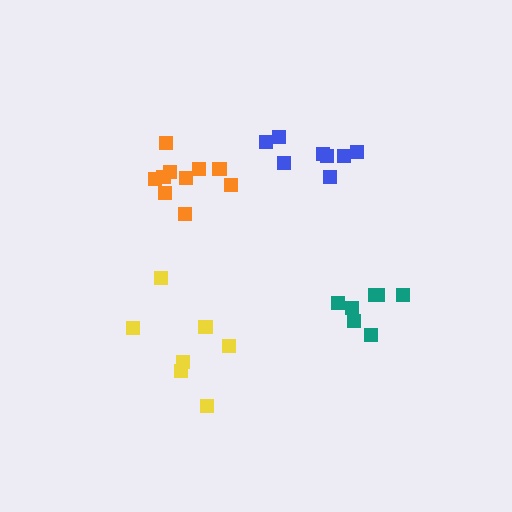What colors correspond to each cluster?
The clusters are colored: orange, yellow, blue, teal.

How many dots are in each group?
Group 1: 10 dots, Group 2: 7 dots, Group 3: 8 dots, Group 4: 7 dots (32 total).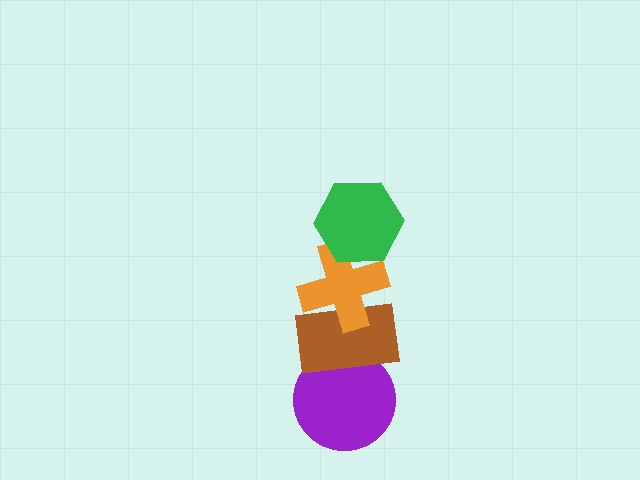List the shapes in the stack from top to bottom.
From top to bottom: the green hexagon, the orange cross, the brown rectangle, the purple circle.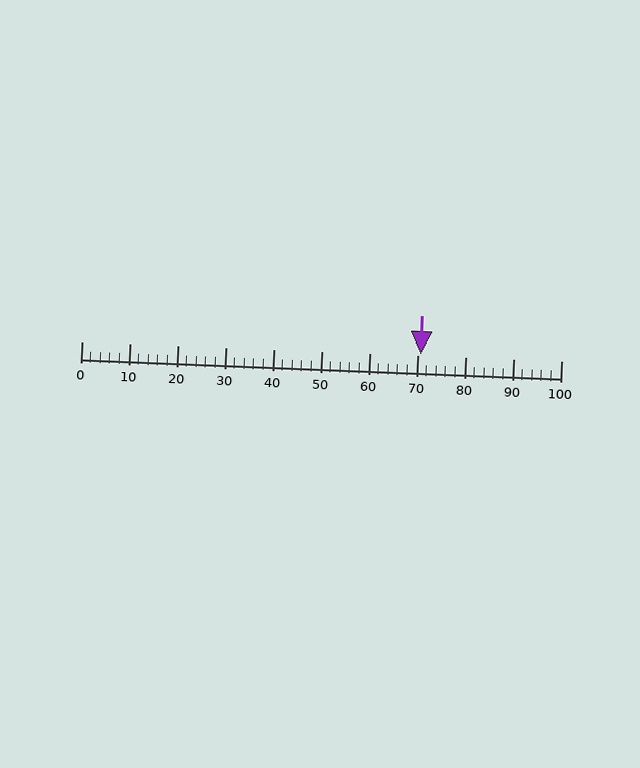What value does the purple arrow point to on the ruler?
The purple arrow points to approximately 71.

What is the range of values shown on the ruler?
The ruler shows values from 0 to 100.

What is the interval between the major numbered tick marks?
The major tick marks are spaced 10 units apart.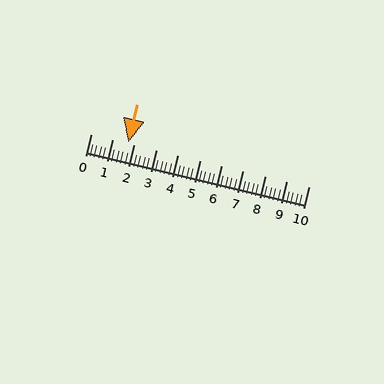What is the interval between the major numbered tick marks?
The major tick marks are spaced 1 units apart.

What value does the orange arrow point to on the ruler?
The orange arrow points to approximately 1.7.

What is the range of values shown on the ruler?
The ruler shows values from 0 to 10.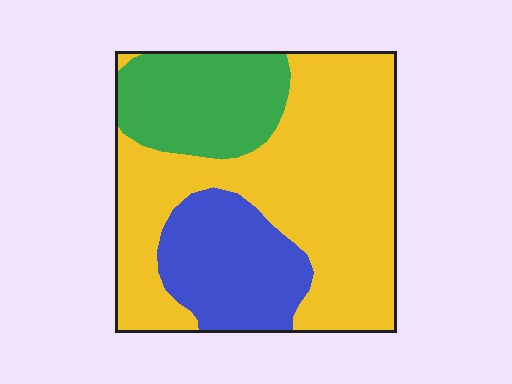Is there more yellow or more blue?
Yellow.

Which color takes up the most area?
Yellow, at roughly 60%.